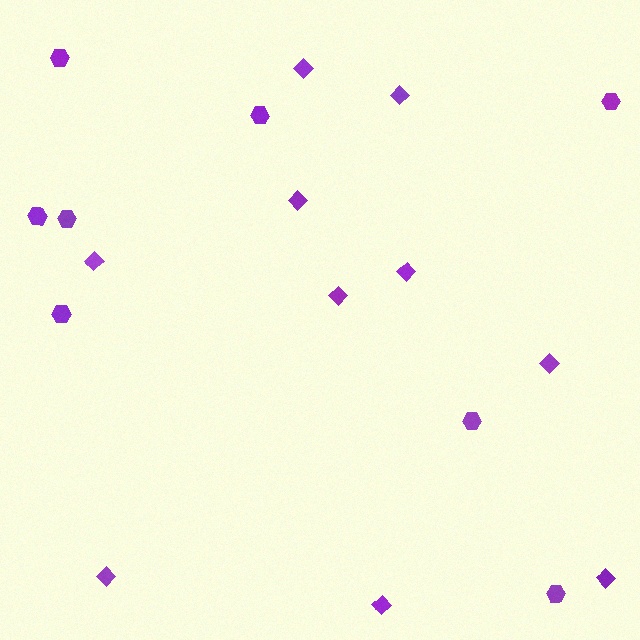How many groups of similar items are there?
There are 2 groups: one group of diamonds (10) and one group of hexagons (8).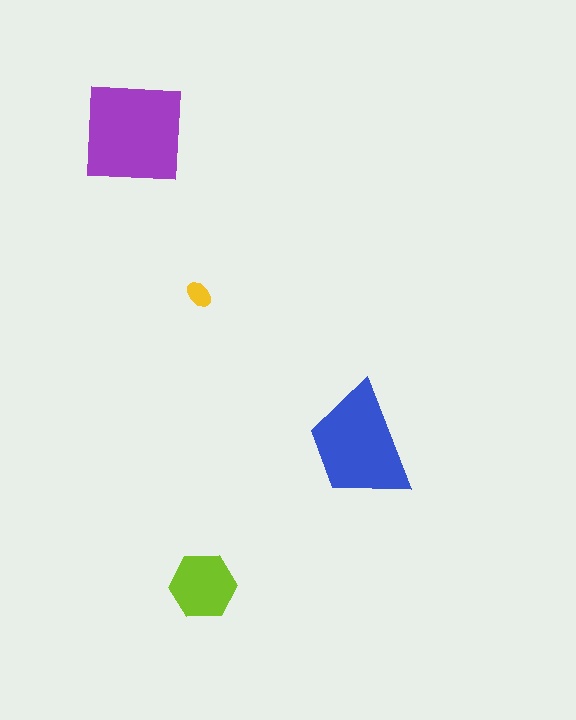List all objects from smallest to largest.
The yellow ellipse, the lime hexagon, the blue trapezoid, the purple square.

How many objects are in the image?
There are 4 objects in the image.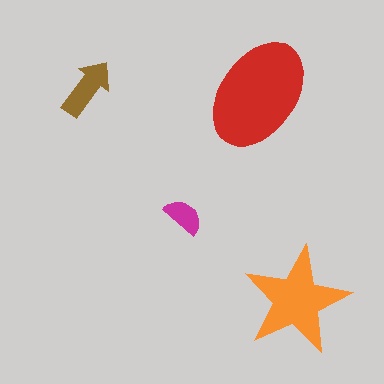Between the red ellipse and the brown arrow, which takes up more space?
The red ellipse.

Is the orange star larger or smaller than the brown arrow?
Larger.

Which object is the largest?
The red ellipse.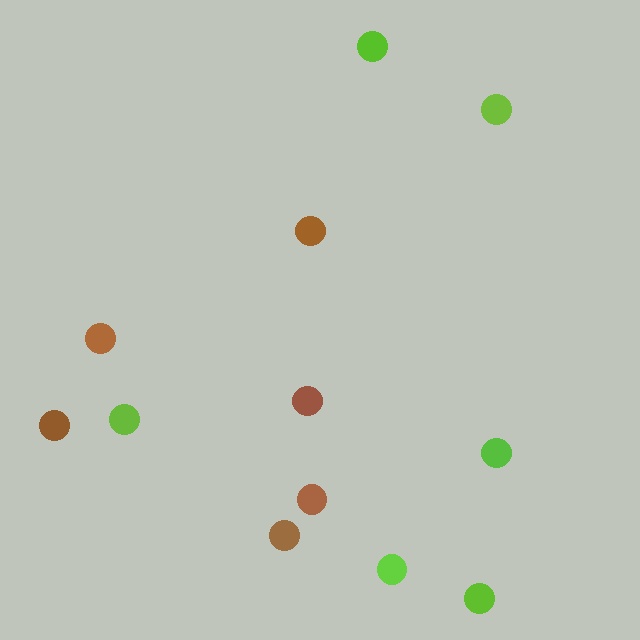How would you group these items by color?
There are 2 groups: one group of lime circles (6) and one group of brown circles (6).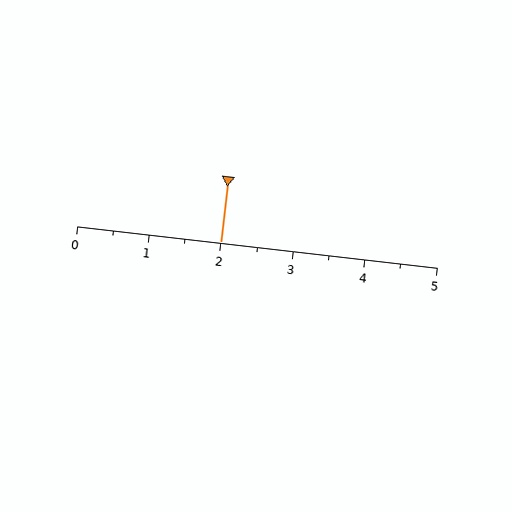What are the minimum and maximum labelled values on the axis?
The axis runs from 0 to 5.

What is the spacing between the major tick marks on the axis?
The major ticks are spaced 1 apart.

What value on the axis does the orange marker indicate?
The marker indicates approximately 2.